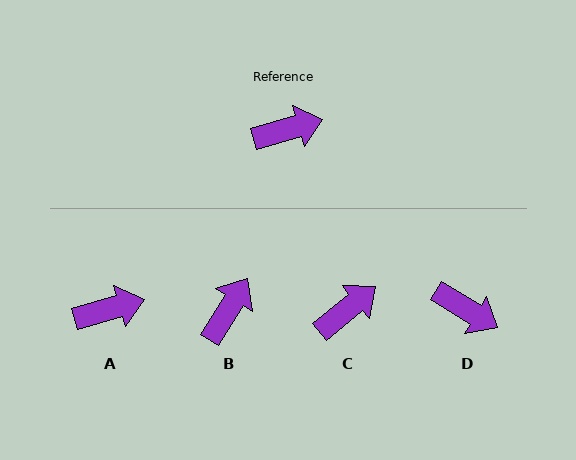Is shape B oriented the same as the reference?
No, it is off by about 42 degrees.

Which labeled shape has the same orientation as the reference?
A.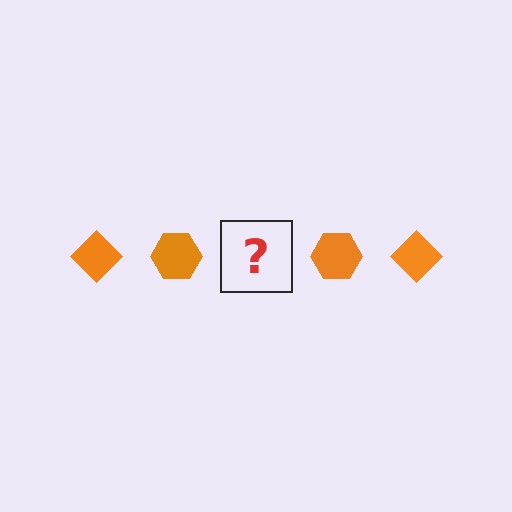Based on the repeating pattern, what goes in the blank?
The blank should be an orange diamond.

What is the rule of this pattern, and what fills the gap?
The rule is that the pattern cycles through diamond, hexagon shapes in orange. The gap should be filled with an orange diamond.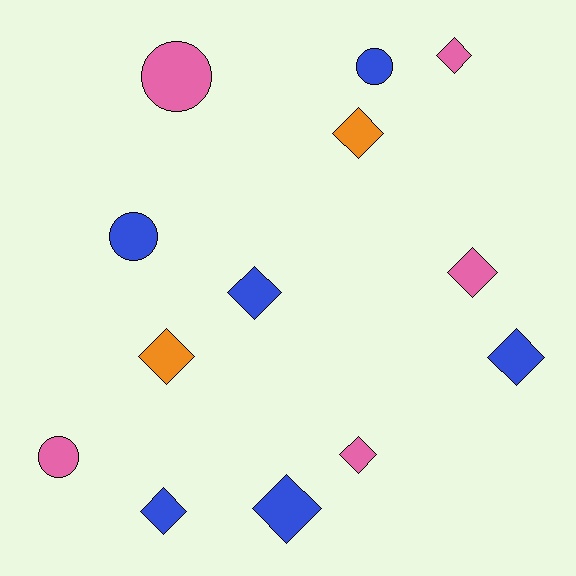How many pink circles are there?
There are 2 pink circles.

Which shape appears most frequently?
Diamond, with 9 objects.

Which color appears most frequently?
Blue, with 6 objects.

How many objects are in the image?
There are 13 objects.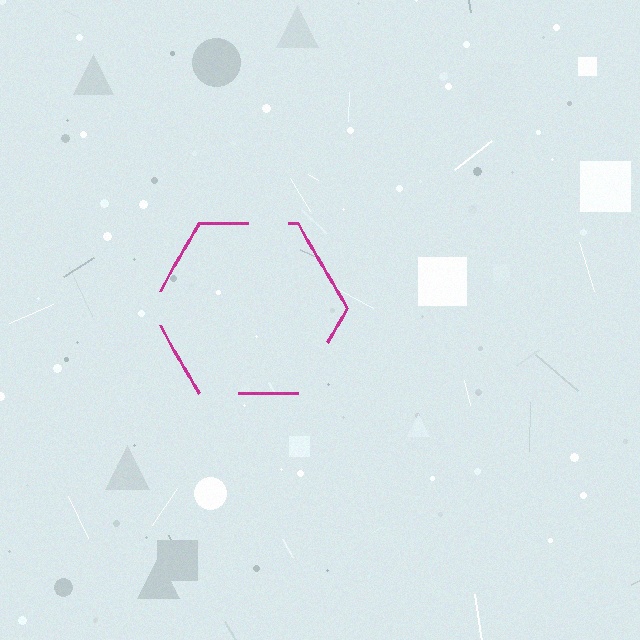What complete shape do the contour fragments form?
The contour fragments form a hexagon.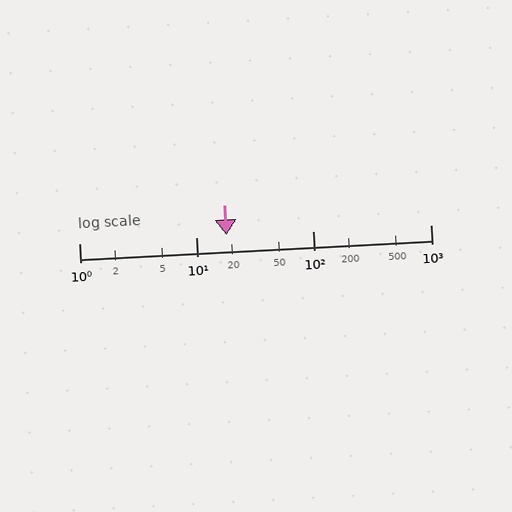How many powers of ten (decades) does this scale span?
The scale spans 3 decades, from 1 to 1000.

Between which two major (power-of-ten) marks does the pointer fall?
The pointer is between 10 and 100.